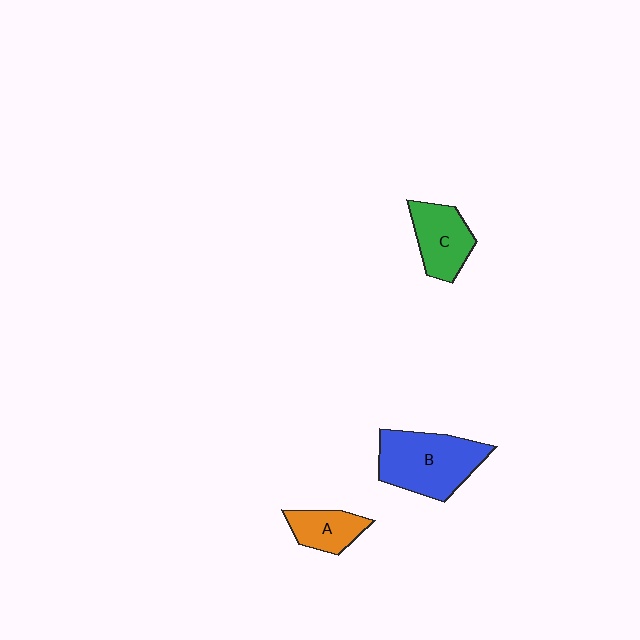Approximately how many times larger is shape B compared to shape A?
Approximately 2.1 times.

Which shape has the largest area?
Shape B (blue).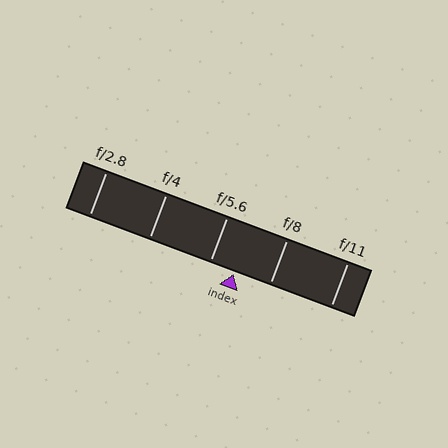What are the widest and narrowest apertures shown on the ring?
The widest aperture shown is f/2.8 and the narrowest is f/11.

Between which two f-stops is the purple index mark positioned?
The index mark is between f/5.6 and f/8.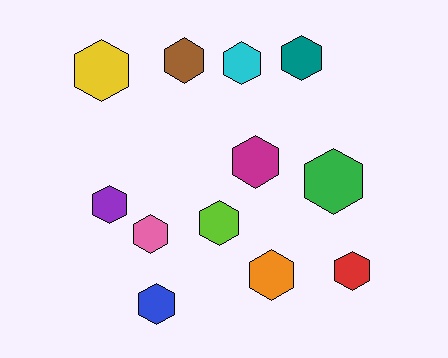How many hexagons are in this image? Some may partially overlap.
There are 12 hexagons.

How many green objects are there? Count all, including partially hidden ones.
There is 1 green object.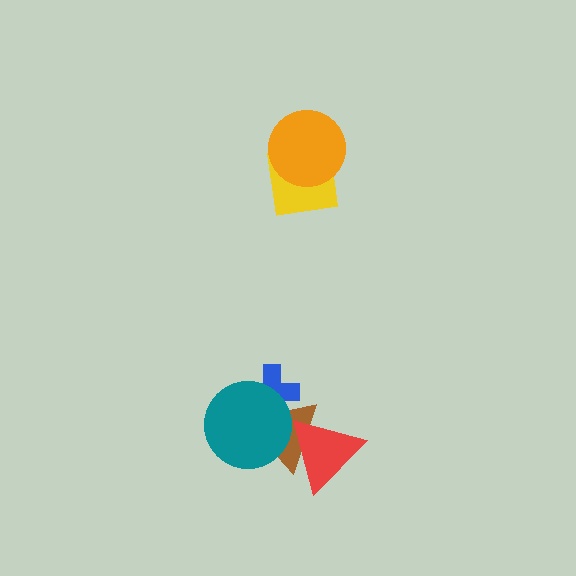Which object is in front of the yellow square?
The orange circle is in front of the yellow square.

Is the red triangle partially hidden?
No, no other shape covers it.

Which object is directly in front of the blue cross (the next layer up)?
The brown triangle is directly in front of the blue cross.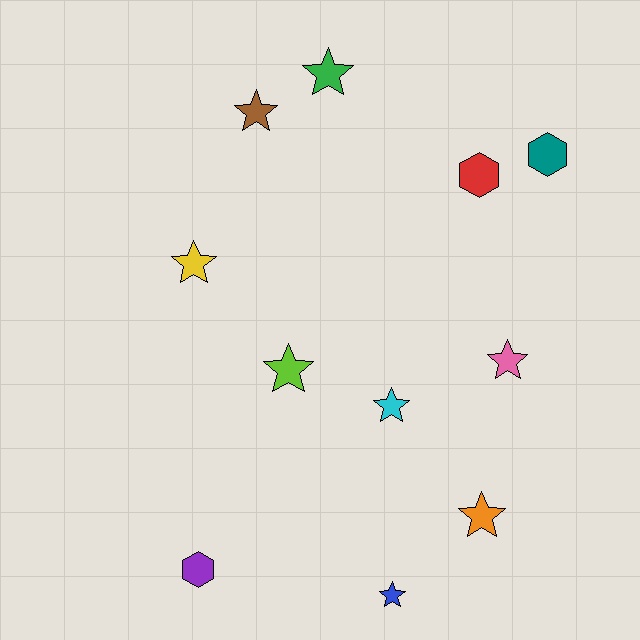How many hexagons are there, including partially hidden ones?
There are 3 hexagons.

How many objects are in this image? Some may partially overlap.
There are 11 objects.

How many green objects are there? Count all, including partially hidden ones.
There is 1 green object.